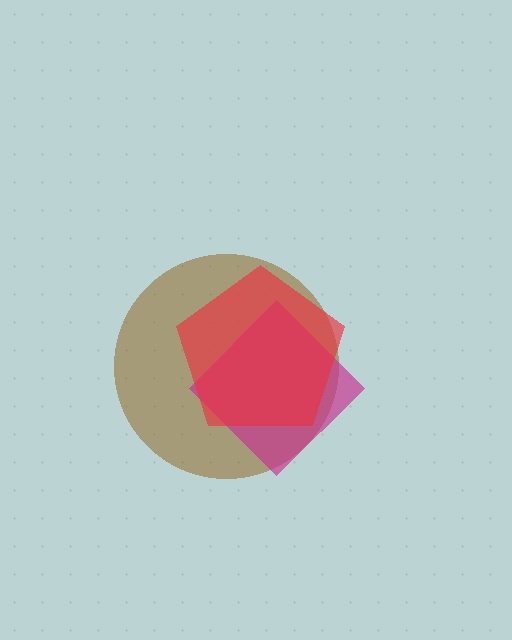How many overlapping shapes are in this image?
There are 3 overlapping shapes in the image.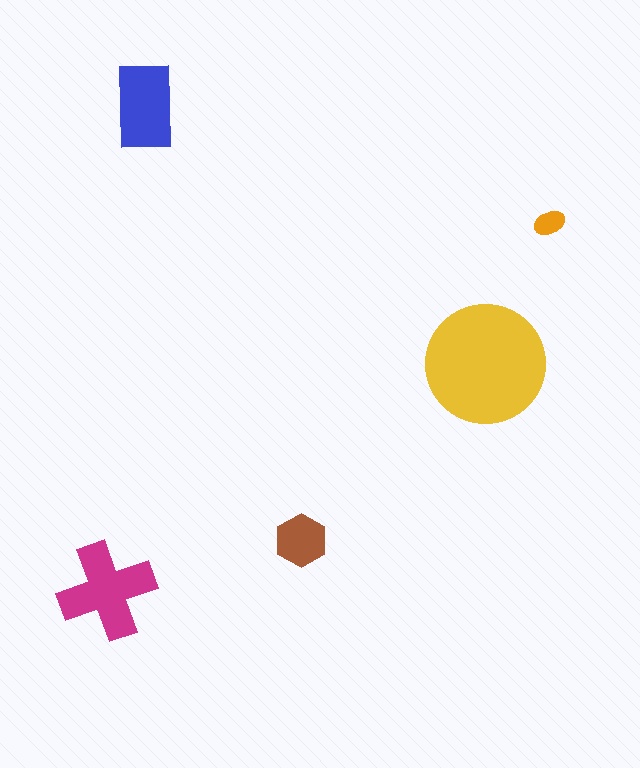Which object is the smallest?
The orange ellipse.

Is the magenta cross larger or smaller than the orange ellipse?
Larger.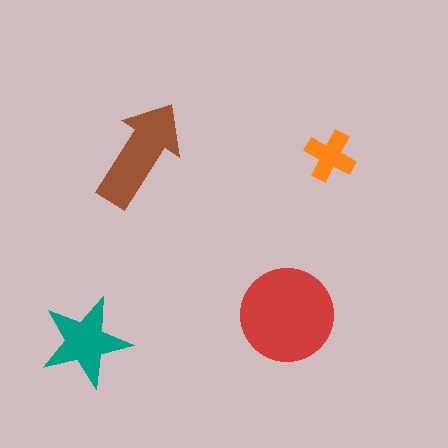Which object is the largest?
The red circle.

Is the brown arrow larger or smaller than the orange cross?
Larger.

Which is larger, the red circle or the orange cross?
The red circle.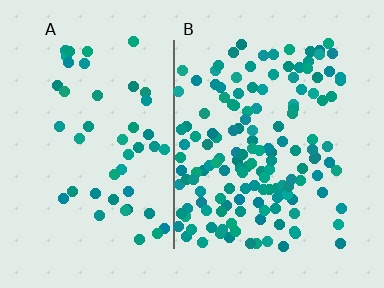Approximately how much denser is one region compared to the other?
Approximately 3.1× — region B over region A.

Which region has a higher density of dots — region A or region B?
B (the right).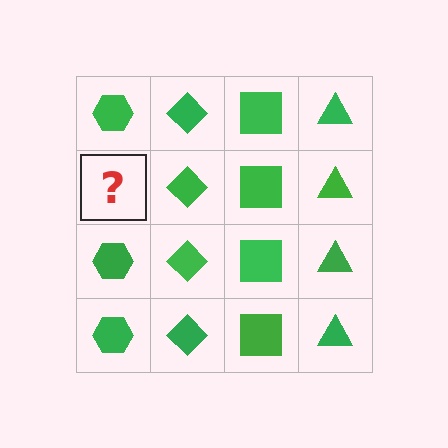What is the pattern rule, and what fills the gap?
The rule is that each column has a consistent shape. The gap should be filled with a green hexagon.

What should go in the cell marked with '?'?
The missing cell should contain a green hexagon.